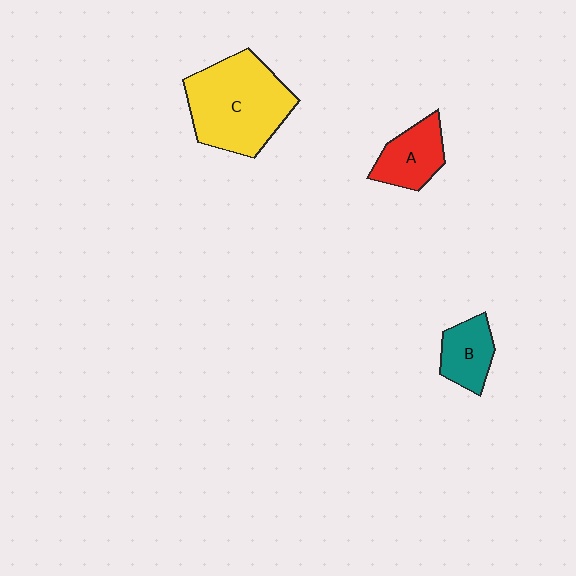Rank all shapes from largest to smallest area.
From largest to smallest: C (yellow), A (red), B (teal).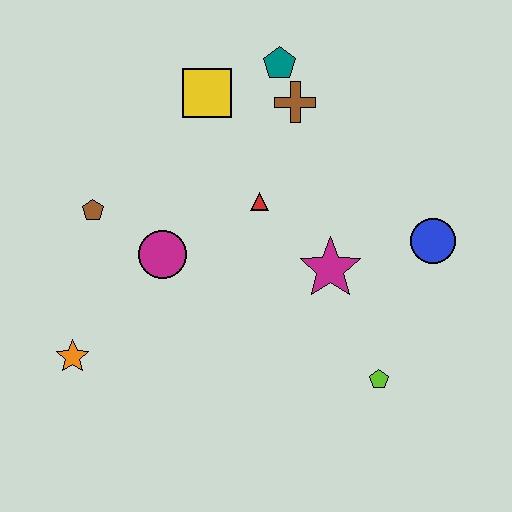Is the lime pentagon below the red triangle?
Yes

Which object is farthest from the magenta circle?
The blue circle is farthest from the magenta circle.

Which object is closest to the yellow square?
The teal pentagon is closest to the yellow square.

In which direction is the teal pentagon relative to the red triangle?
The teal pentagon is above the red triangle.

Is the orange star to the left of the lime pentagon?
Yes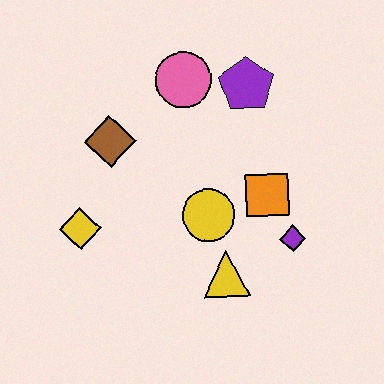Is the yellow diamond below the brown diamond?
Yes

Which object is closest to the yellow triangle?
The yellow circle is closest to the yellow triangle.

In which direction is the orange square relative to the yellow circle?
The orange square is to the right of the yellow circle.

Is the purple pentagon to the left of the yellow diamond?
No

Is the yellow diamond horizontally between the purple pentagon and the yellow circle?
No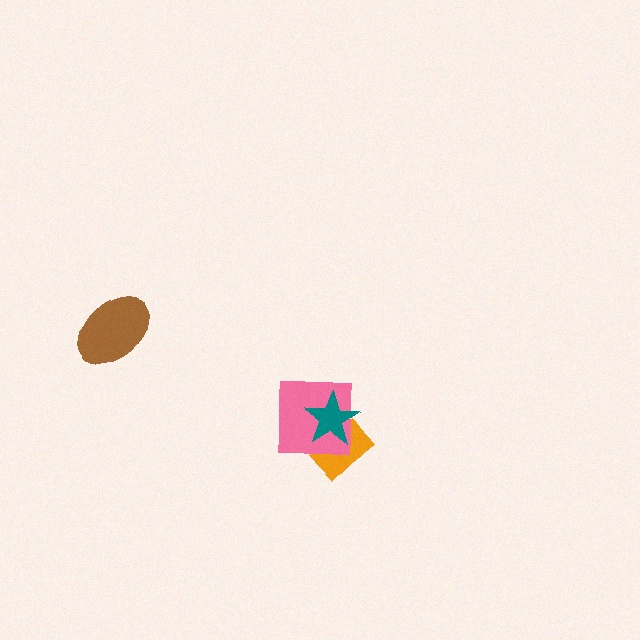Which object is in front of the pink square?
The teal star is in front of the pink square.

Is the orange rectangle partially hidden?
Yes, it is partially covered by another shape.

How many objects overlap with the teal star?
2 objects overlap with the teal star.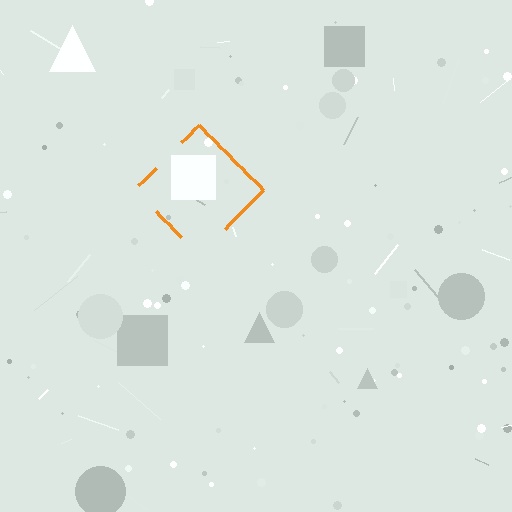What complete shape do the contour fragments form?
The contour fragments form a diamond.